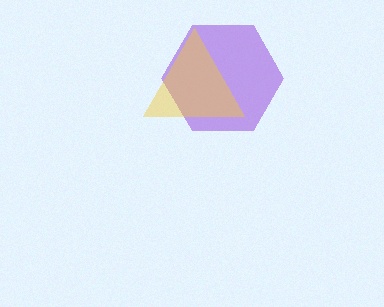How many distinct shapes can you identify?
There are 2 distinct shapes: a purple hexagon, a yellow triangle.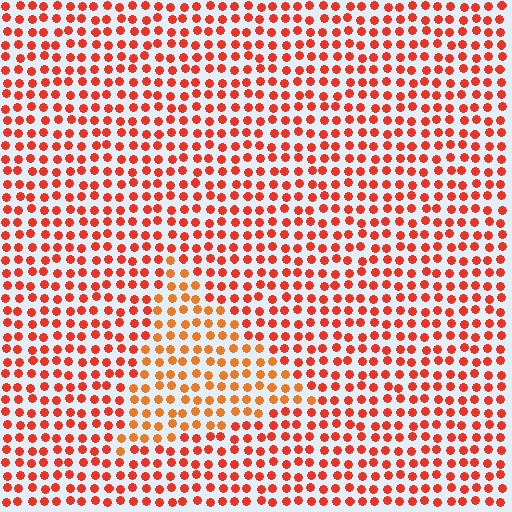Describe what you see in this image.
The image is filled with small red elements in a uniform arrangement. A triangle-shaped region is visible where the elements are tinted to a slightly different hue, forming a subtle color boundary.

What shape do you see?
I see a triangle.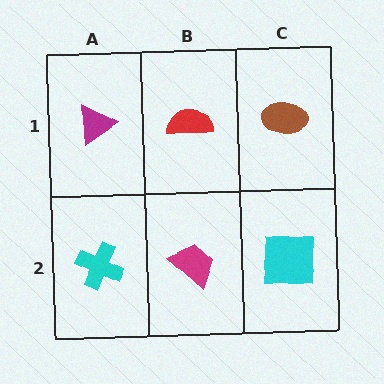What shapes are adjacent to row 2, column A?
A magenta triangle (row 1, column A), a magenta trapezoid (row 2, column B).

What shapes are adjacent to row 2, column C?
A brown ellipse (row 1, column C), a magenta trapezoid (row 2, column B).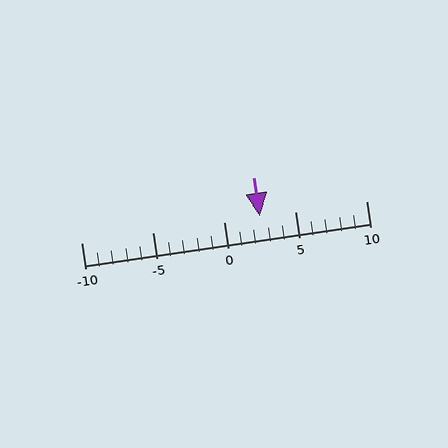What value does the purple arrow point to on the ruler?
The purple arrow points to approximately 2.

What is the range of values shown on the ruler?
The ruler shows values from -10 to 10.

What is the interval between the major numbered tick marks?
The major tick marks are spaced 5 units apart.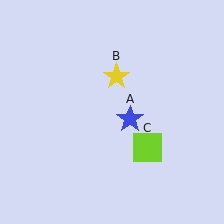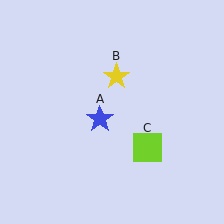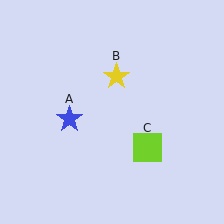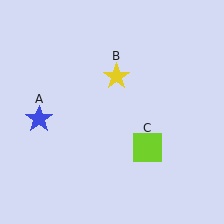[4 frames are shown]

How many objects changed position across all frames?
1 object changed position: blue star (object A).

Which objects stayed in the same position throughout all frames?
Yellow star (object B) and lime square (object C) remained stationary.